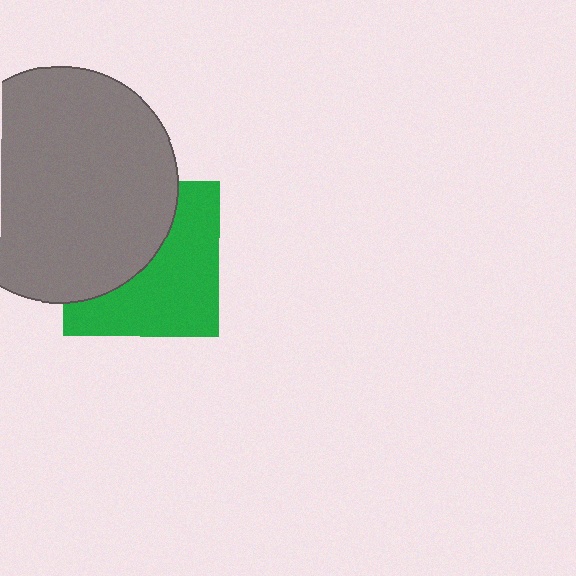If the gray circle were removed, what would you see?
You would see the complete green square.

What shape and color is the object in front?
The object in front is a gray circle.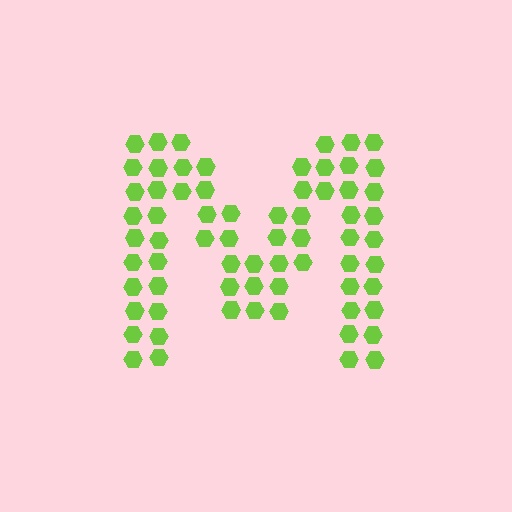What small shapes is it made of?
It is made of small hexagons.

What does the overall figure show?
The overall figure shows the letter M.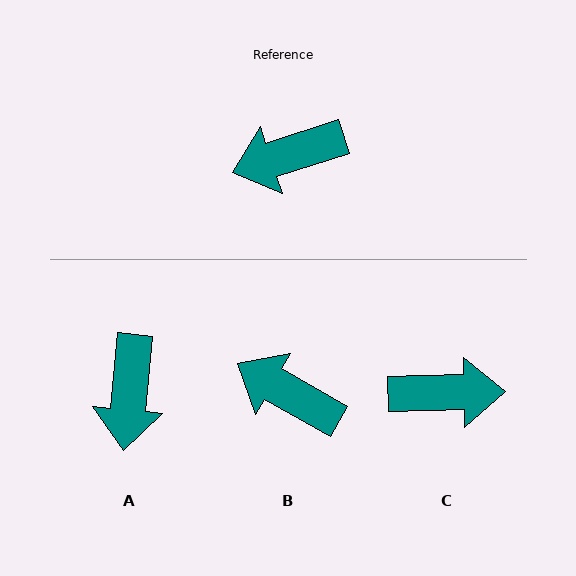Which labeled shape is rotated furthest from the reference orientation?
C, about 163 degrees away.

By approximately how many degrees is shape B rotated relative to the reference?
Approximately 48 degrees clockwise.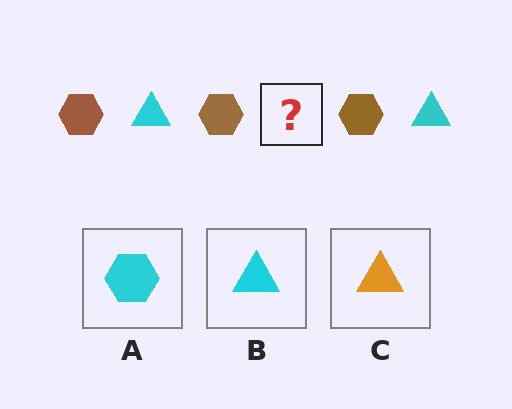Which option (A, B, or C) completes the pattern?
B.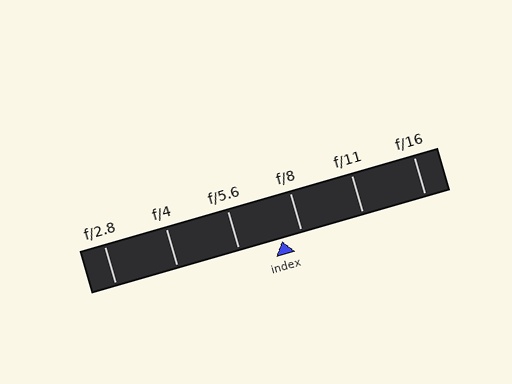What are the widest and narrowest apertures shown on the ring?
The widest aperture shown is f/2.8 and the narrowest is f/16.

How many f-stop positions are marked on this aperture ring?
There are 6 f-stop positions marked.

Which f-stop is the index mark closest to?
The index mark is closest to f/8.